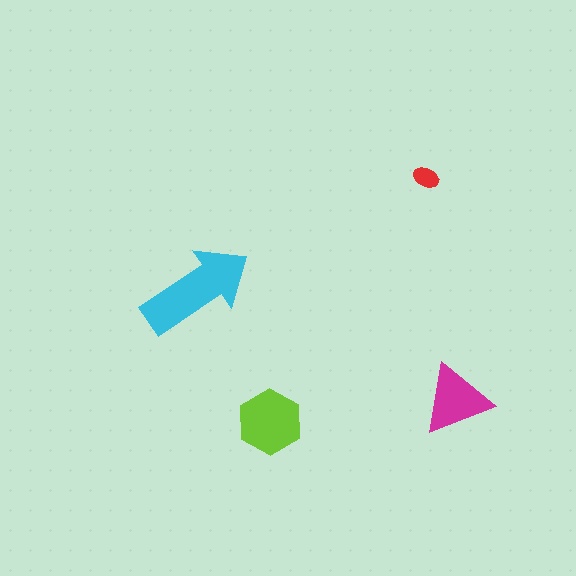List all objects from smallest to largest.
The red ellipse, the magenta triangle, the lime hexagon, the cyan arrow.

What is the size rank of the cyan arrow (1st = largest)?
1st.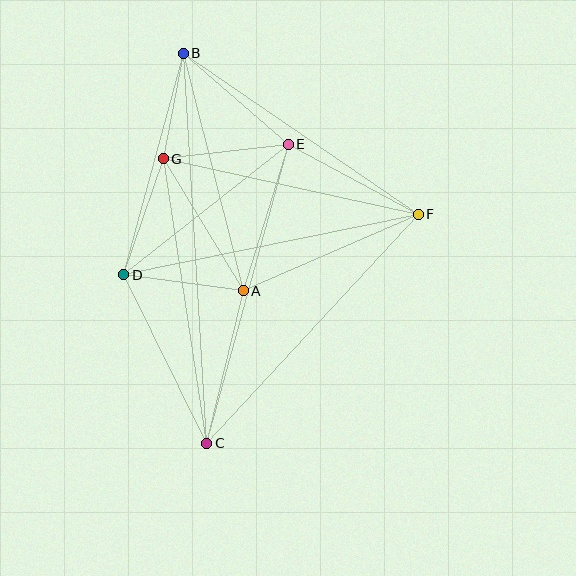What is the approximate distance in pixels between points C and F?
The distance between C and F is approximately 311 pixels.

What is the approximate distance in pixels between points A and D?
The distance between A and D is approximately 120 pixels.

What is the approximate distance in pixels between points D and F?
The distance between D and F is approximately 300 pixels.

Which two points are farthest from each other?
Points B and C are farthest from each other.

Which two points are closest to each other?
Points B and G are closest to each other.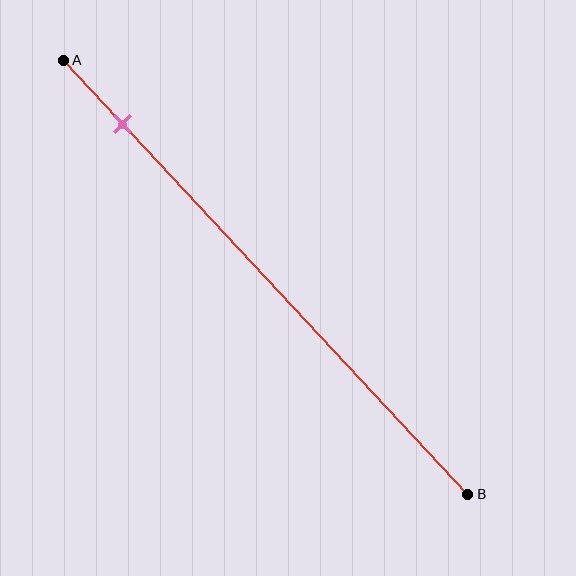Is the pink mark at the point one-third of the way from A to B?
No, the mark is at about 15% from A, not at the 33% one-third point.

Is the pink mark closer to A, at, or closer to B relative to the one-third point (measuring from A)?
The pink mark is closer to point A than the one-third point of segment AB.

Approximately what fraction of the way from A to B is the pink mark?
The pink mark is approximately 15% of the way from A to B.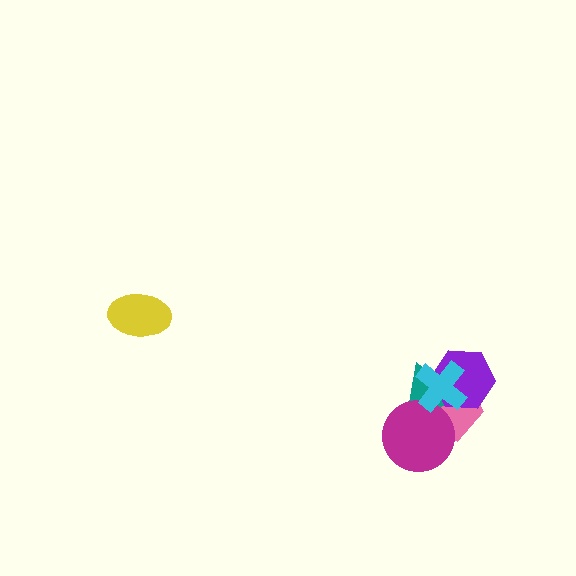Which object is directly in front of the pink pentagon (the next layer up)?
The teal triangle is directly in front of the pink pentagon.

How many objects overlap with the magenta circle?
3 objects overlap with the magenta circle.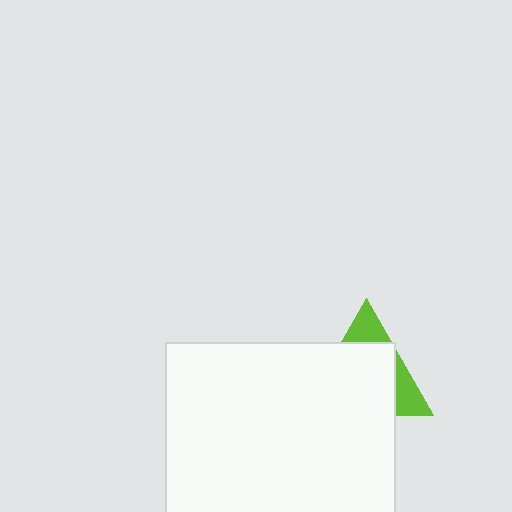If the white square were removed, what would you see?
You would see the complete lime triangle.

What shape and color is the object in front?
The object in front is a white square.